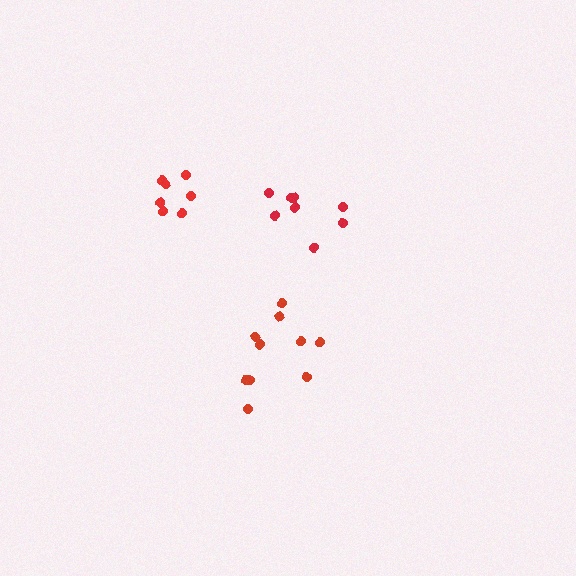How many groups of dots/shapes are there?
There are 3 groups.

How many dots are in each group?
Group 1: 10 dots, Group 2: 7 dots, Group 3: 8 dots (25 total).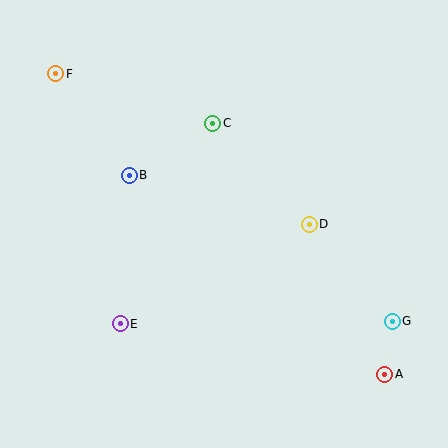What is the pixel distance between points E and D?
The distance between E and D is 214 pixels.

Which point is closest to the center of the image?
Point D at (309, 224) is closest to the center.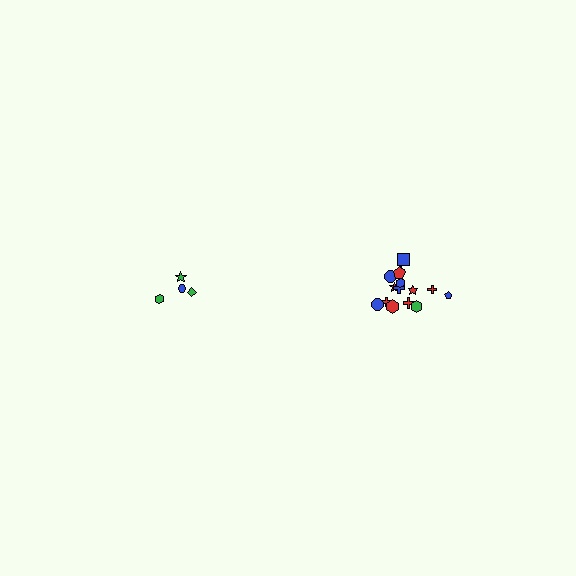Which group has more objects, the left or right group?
The right group.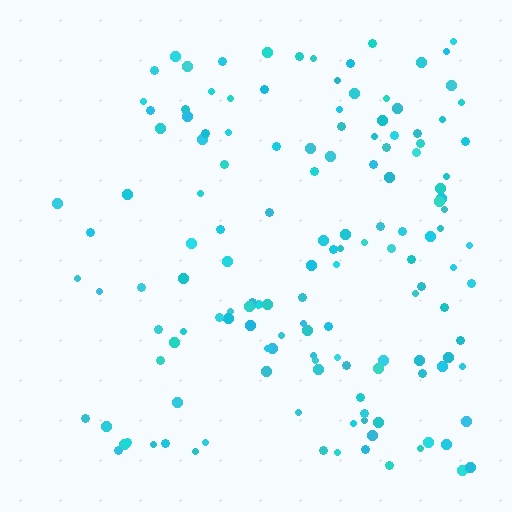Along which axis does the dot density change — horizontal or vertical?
Horizontal.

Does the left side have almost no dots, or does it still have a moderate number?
Still a moderate number, just noticeably fewer than the right.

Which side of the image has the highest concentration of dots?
The right.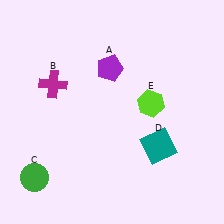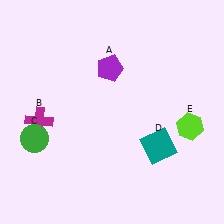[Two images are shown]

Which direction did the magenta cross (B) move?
The magenta cross (B) moved down.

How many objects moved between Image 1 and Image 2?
3 objects moved between the two images.